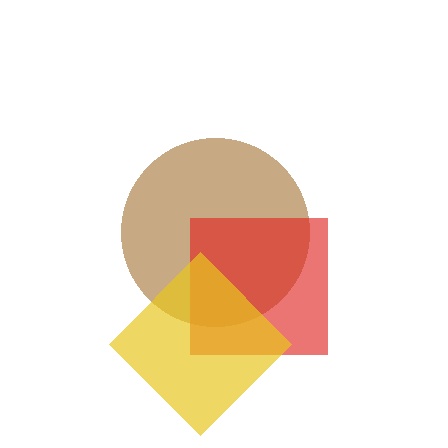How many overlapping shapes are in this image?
There are 3 overlapping shapes in the image.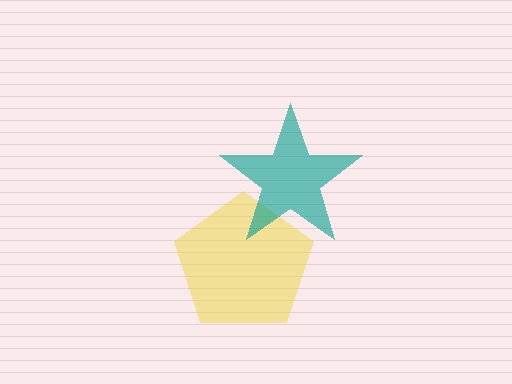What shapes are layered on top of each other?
The layered shapes are: a yellow pentagon, a teal star.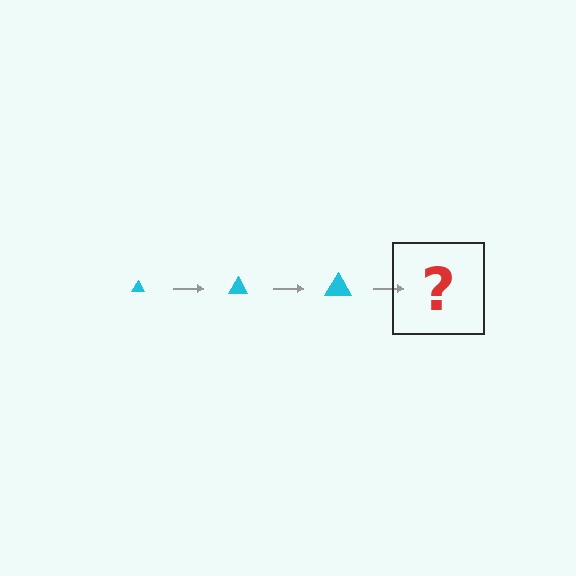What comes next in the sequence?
The next element should be a cyan triangle, larger than the previous one.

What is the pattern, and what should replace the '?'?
The pattern is that the triangle gets progressively larger each step. The '?' should be a cyan triangle, larger than the previous one.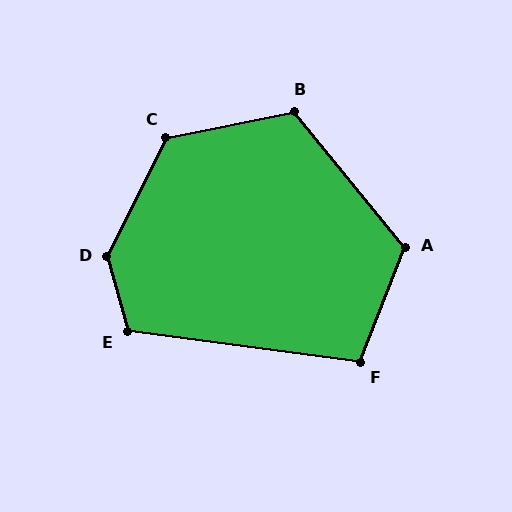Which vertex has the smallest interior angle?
F, at approximately 104 degrees.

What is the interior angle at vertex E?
Approximately 113 degrees (obtuse).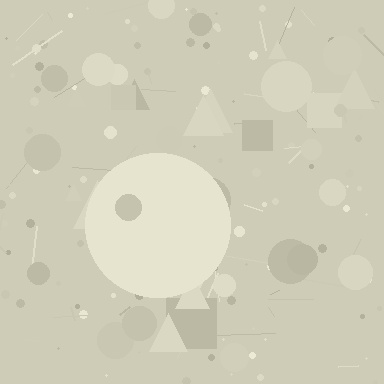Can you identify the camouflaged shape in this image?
The camouflaged shape is a circle.